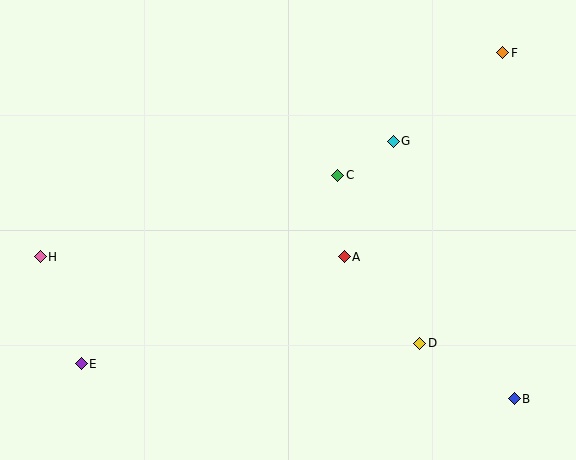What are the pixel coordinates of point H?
Point H is at (40, 257).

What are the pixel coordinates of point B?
Point B is at (514, 399).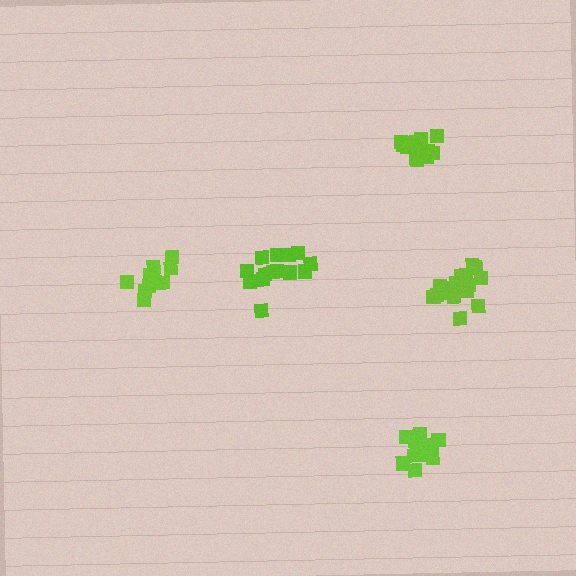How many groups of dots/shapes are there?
There are 5 groups.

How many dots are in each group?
Group 1: 14 dots, Group 2: 14 dots, Group 3: 12 dots, Group 4: 11 dots, Group 5: 17 dots (68 total).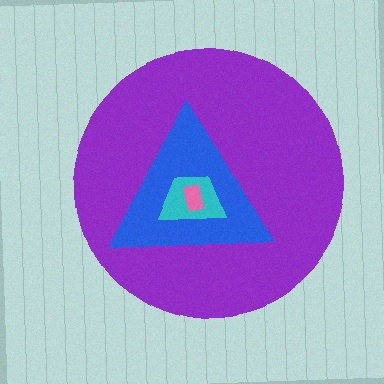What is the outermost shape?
The purple circle.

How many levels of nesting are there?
4.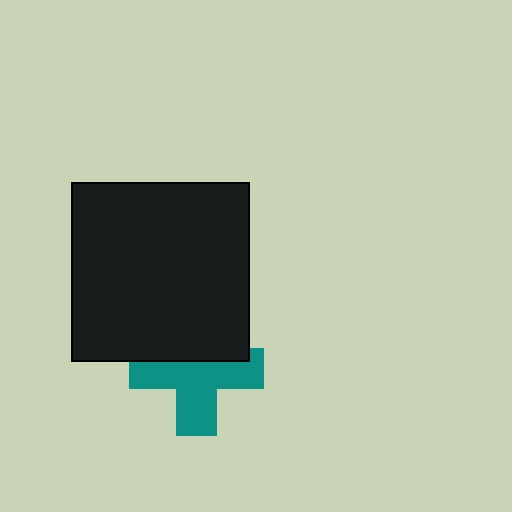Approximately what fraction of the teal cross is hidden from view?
Roughly 38% of the teal cross is hidden behind the black square.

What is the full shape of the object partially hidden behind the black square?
The partially hidden object is a teal cross.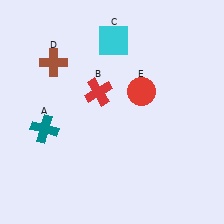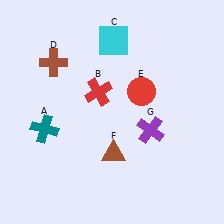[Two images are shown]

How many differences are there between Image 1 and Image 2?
There are 2 differences between the two images.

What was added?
A brown triangle (F), a purple cross (G) were added in Image 2.